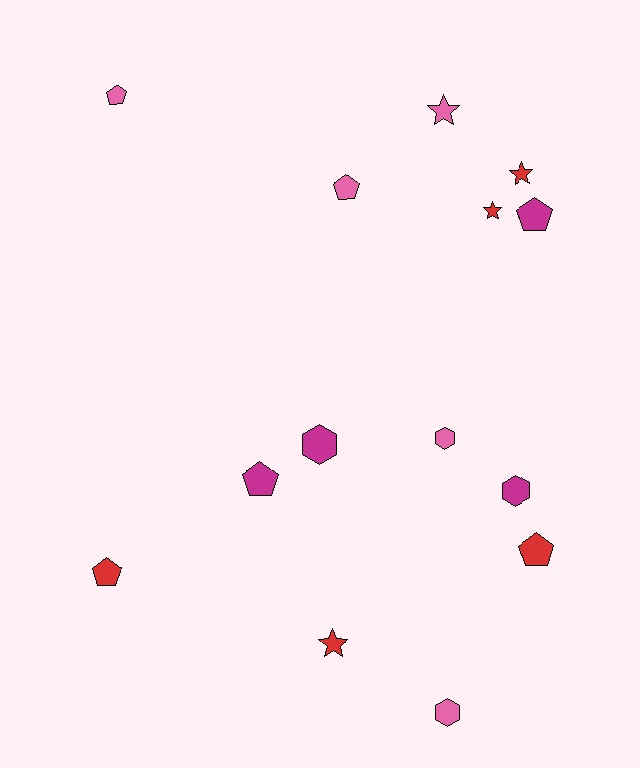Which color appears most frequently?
Red, with 5 objects.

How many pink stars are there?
There is 1 pink star.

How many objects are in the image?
There are 14 objects.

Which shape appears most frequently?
Pentagon, with 6 objects.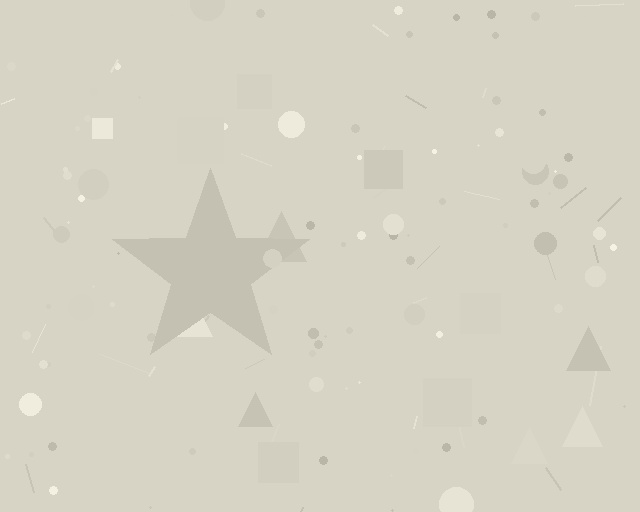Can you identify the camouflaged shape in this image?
The camouflaged shape is a star.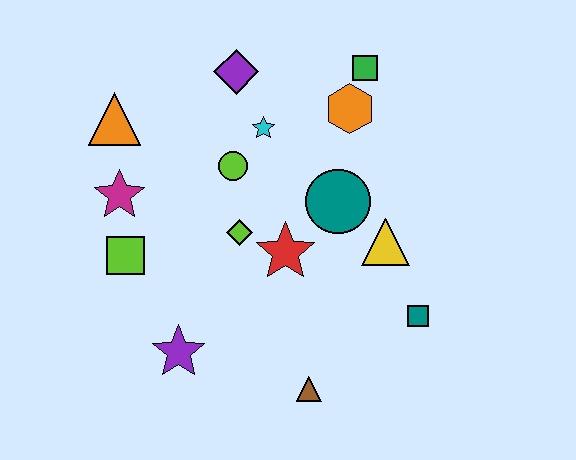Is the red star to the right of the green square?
No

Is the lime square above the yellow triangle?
No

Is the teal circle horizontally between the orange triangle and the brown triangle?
No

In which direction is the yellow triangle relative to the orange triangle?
The yellow triangle is to the right of the orange triangle.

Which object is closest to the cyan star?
The lime circle is closest to the cyan star.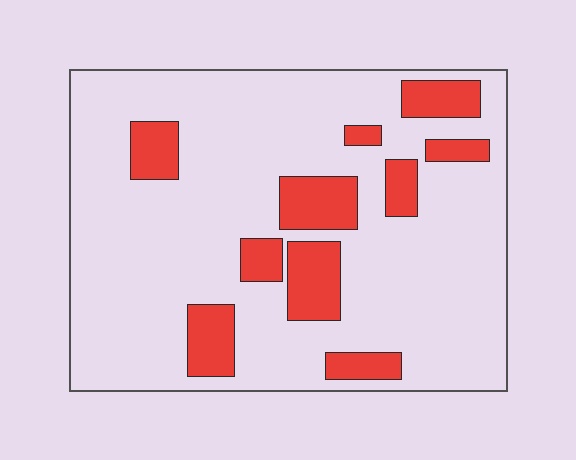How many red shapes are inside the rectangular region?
10.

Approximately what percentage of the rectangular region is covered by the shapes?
Approximately 20%.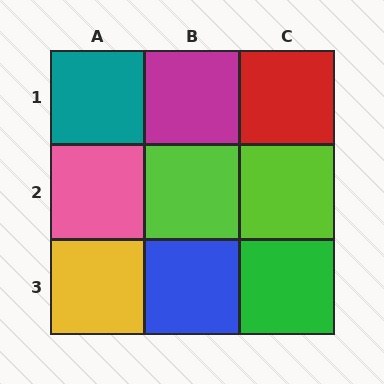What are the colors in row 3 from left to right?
Yellow, blue, green.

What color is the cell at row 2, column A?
Pink.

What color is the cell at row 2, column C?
Lime.